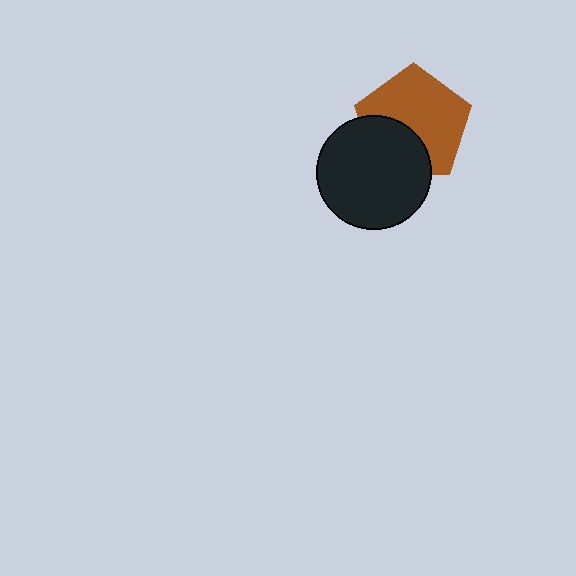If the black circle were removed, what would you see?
You would see the complete brown pentagon.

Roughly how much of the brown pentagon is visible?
Most of it is visible (roughly 65%).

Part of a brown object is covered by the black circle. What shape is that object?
It is a pentagon.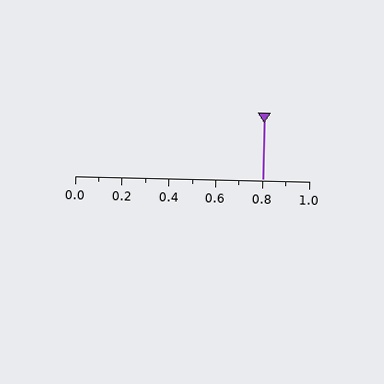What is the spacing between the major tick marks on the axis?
The major ticks are spaced 0.2 apart.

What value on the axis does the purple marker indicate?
The marker indicates approximately 0.8.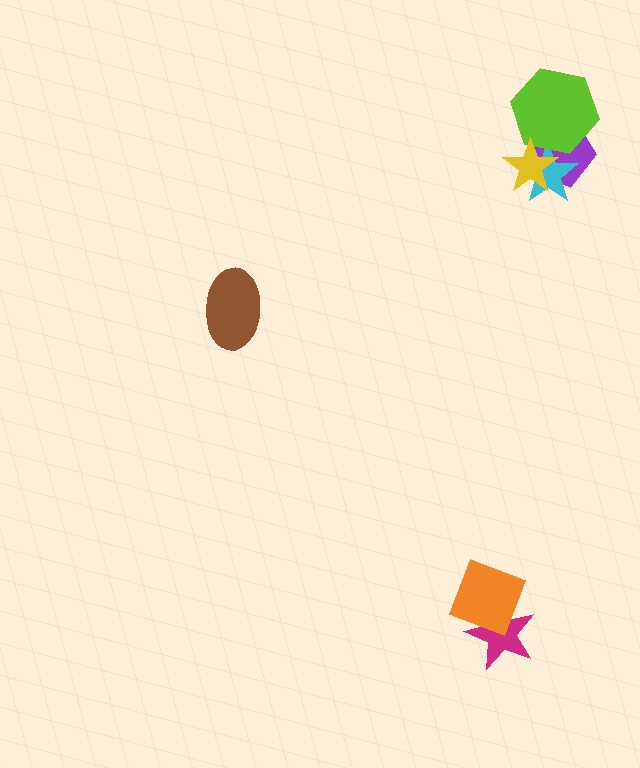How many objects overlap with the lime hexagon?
3 objects overlap with the lime hexagon.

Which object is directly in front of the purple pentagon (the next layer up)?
The cyan star is directly in front of the purple pentagon.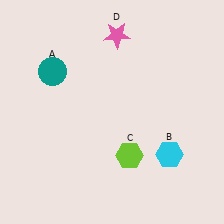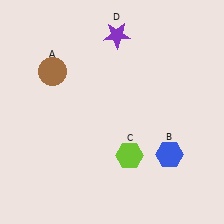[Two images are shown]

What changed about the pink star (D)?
In Image 1, D is pink. In Image 2, it changed to purple.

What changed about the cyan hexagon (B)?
In Image 1, B is cyan. In Image 2, it changed to blue.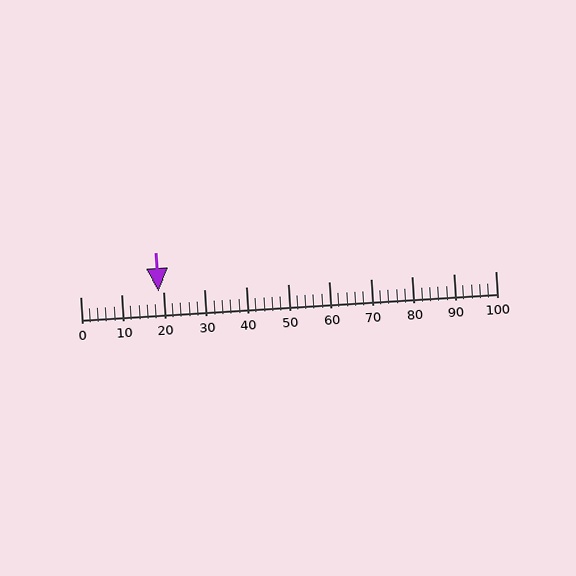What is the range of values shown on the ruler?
The ruler shows values from 0 to 100.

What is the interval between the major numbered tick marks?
The major tick marks are spaced 10 units apart.